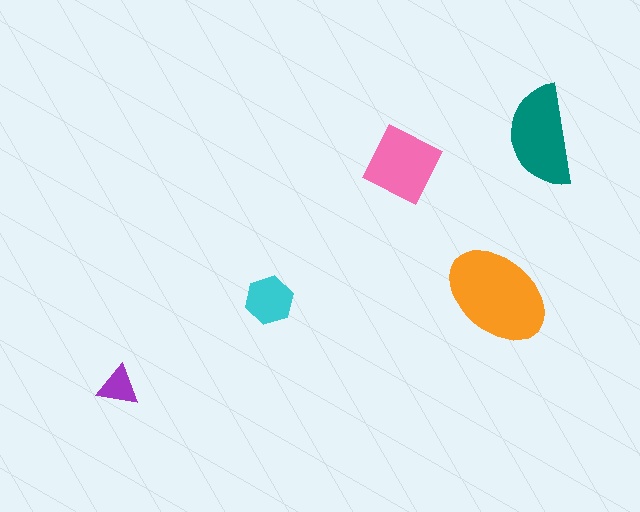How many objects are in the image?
There are 5 objects in the image.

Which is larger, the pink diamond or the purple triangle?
The pink diamond.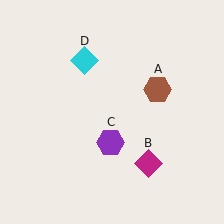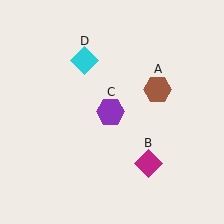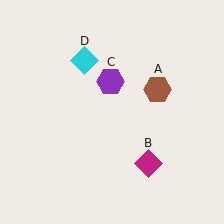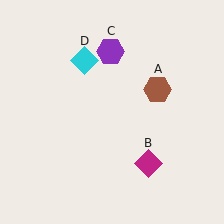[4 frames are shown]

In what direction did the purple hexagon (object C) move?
The purple hexagon (object C) moved up.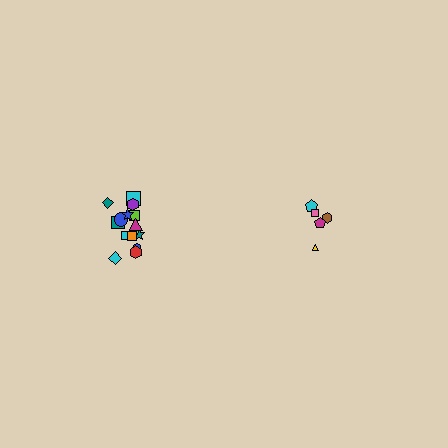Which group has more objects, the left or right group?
The left group.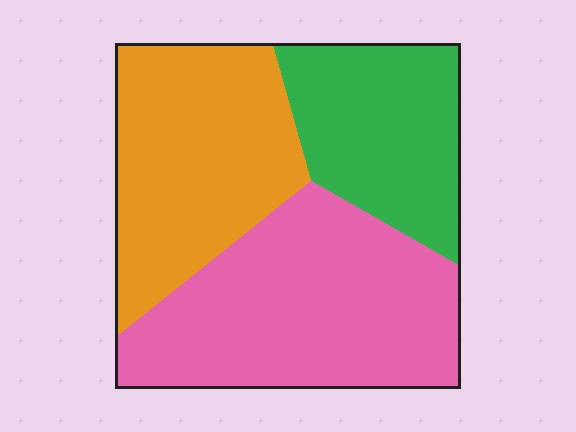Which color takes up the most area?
Pink, at roughly 40%.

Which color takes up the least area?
Green, at roughly 25%.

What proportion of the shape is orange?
Orange takes up about one third (1/3) of the shape.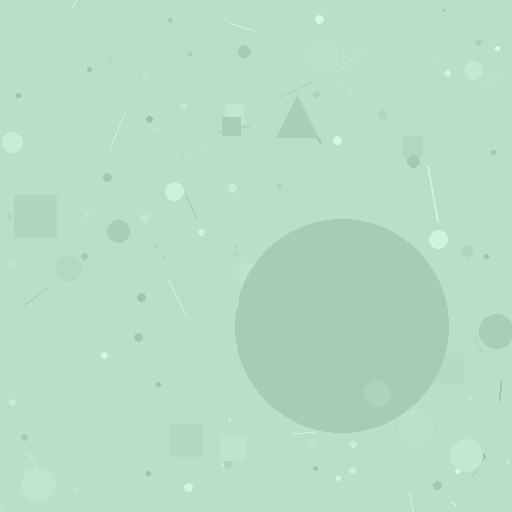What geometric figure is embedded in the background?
A circle is embedded in the background.